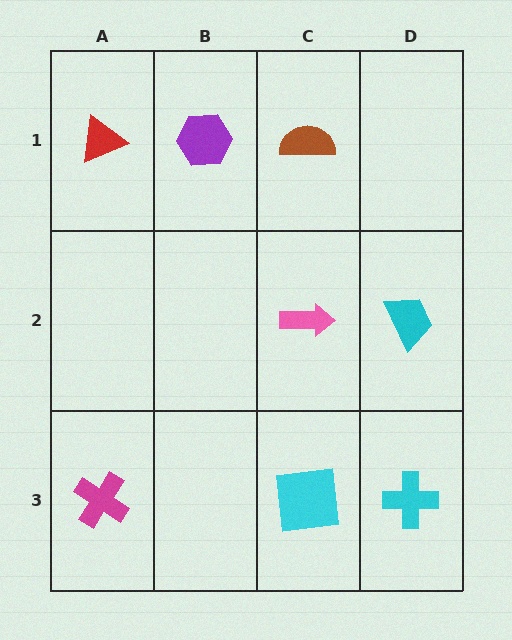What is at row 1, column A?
A red triangle.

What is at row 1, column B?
A purple hexagon.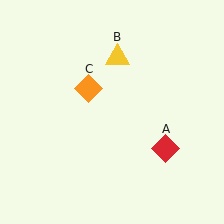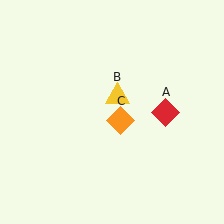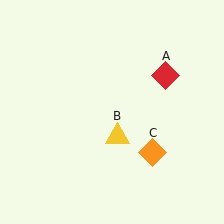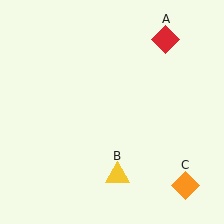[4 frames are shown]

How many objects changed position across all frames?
3 objects changed position: red diamond (object A), yellow triangle (object B), orange diamond (object C).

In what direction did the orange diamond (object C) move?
The orange diamond (object C) moved down and to the right.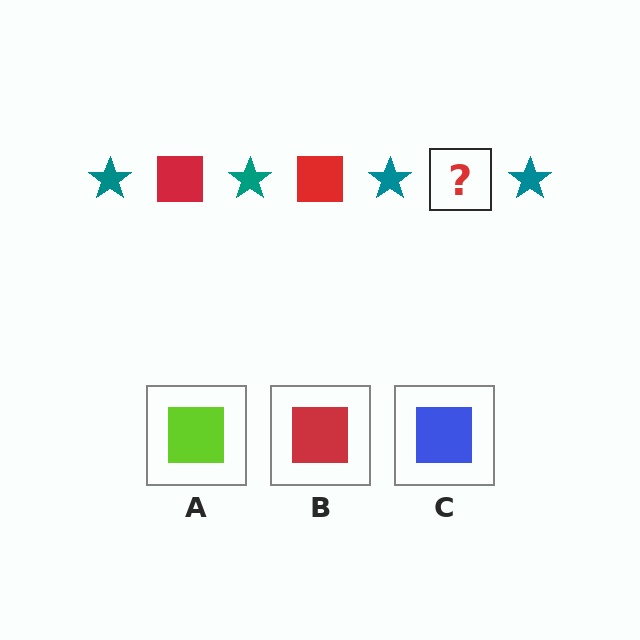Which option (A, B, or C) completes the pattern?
B.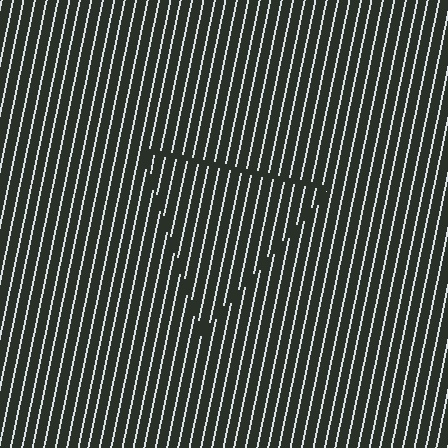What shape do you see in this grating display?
An illusory triangle. The interior of the shape contains the same grating, shifted by half a period — the contour is defined by the phase discontinuity where line-ends from the inner and outer gratings abut.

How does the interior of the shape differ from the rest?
The interior of the shape contains the same grating, shifted by half a period — the contour is defined by the phase discontinuity where line-ends from the inner and outer gratings abut.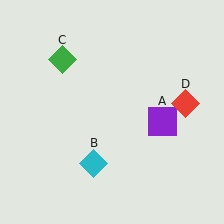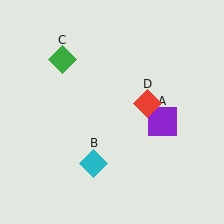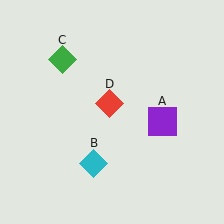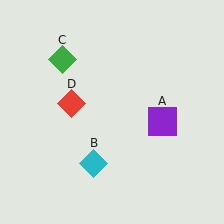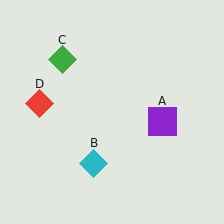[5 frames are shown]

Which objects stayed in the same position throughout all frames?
Purple square (object A) and cyan diamond (object B) and green diamond (object C) remained stationary.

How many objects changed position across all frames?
1 object changed position: red diamond (object D).